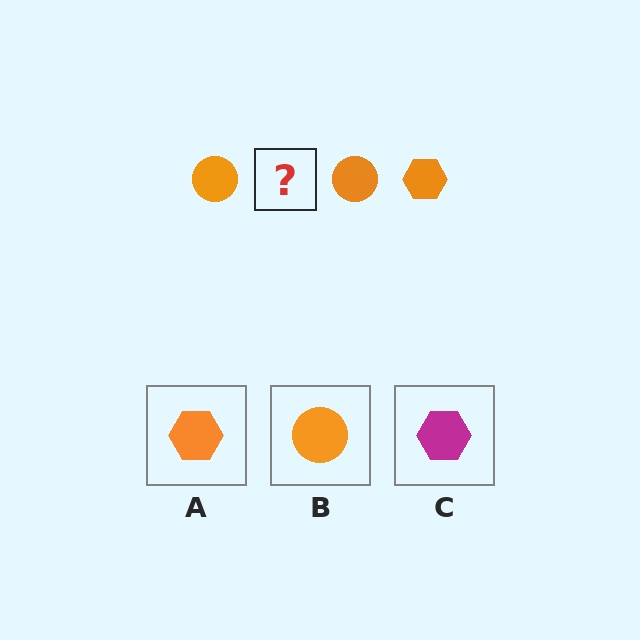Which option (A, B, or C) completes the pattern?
A.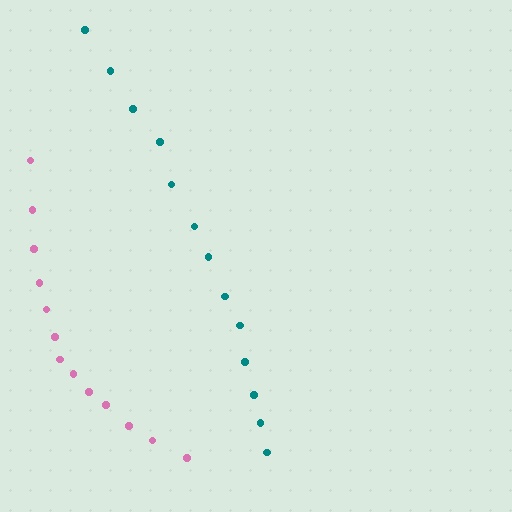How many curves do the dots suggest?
There are 2 distinct paths.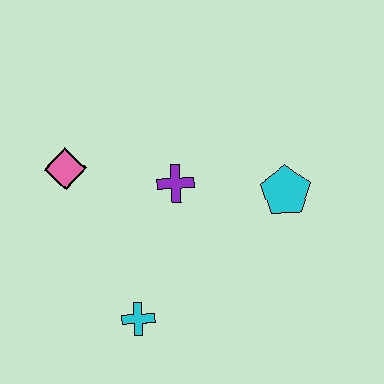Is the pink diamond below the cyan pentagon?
No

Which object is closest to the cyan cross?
The purple cross is closest to the cyan cross.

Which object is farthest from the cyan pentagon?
The pink diamond is farthest from the cyan pentagon.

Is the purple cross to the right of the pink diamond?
Yes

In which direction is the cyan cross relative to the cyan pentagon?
The cyan cross is to the left of the cyan pentagon.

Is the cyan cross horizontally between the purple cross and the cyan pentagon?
No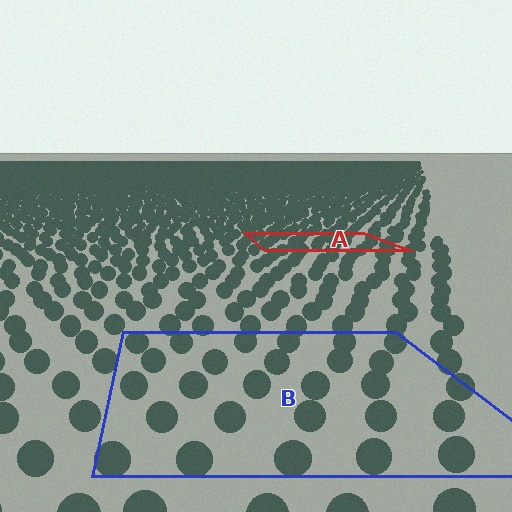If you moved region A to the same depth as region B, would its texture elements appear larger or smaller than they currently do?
They would appear larger. At a closer depth, the same texture elements are projected at a bigger on-screen size.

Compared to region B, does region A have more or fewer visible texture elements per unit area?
Region A has more texture elements per unit area — they are packed more densely because it is farther away.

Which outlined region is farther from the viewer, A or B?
Region A is farther from the viewer — the texture elements inside it appear smaller and more densely packed.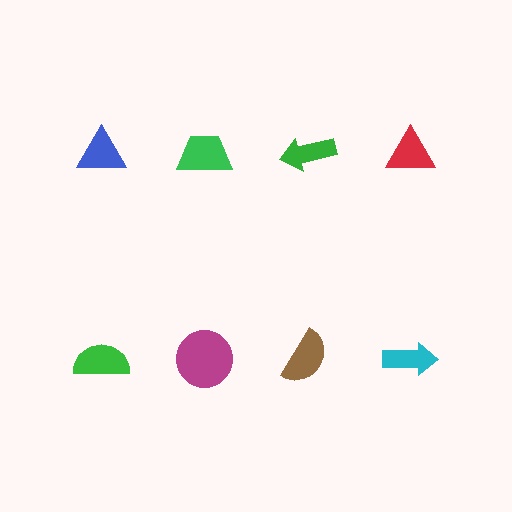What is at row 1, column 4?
A red triangle.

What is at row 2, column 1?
A green semicircle.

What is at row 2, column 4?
A cyan arrow.